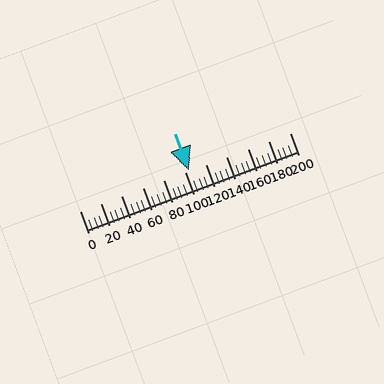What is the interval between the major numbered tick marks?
The major tick marks are spaced 20 units apart.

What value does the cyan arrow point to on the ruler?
The cyan arrow points to approximately 104.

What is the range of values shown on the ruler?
The ruler shows values from 0 to 200.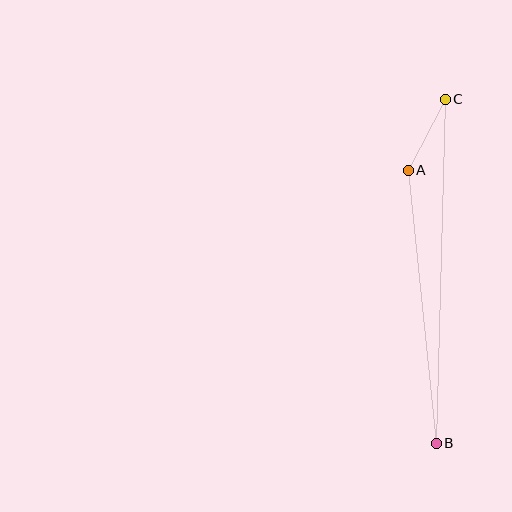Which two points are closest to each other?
Points A and C are closest to each other.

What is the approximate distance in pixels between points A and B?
The distance between A and B is approximately 274 pixels.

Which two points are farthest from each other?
Points B and C are farthest from each other.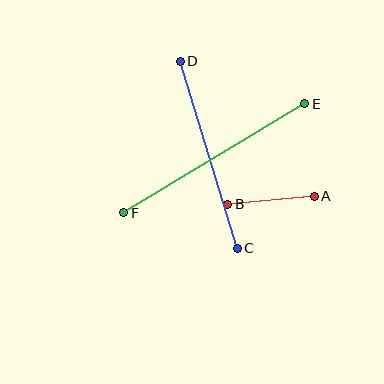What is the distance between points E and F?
The distance is approximately 211 pixels.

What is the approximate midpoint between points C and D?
The midpoint is at approximately (209, 155) pixels.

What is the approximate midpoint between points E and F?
The midpoint is at approximately (214, 158) pixels.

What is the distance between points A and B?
The distance is approximately 87 pixels.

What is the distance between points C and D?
The distance is approximately 195 pixels.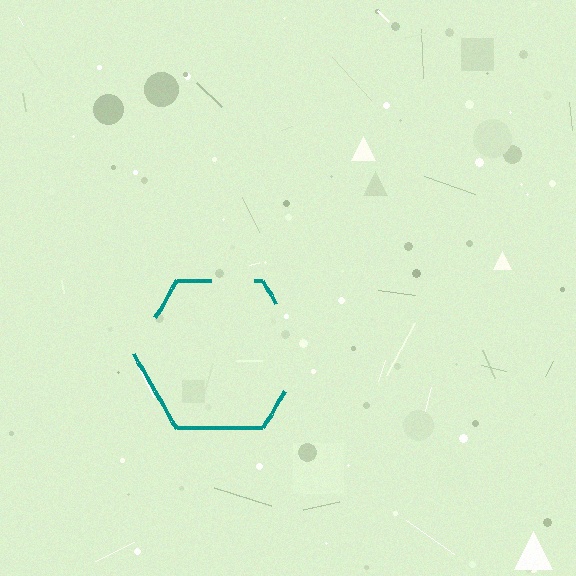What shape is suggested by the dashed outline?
The dashed outline suggests a hexagon.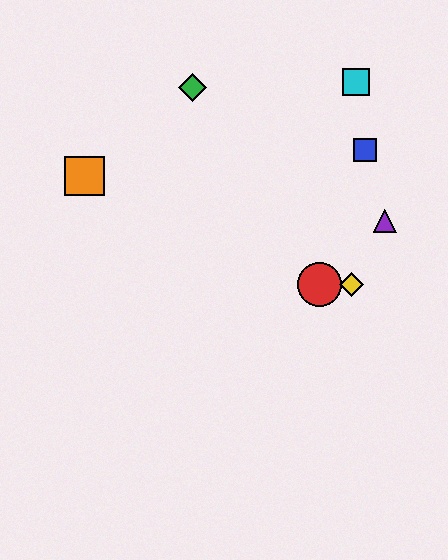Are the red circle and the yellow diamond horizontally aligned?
Yes, both are at y≈284.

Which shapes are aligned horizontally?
The red circle, the yellow diamond are aligned horizontally.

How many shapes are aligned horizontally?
2 shapes (the red circle, the yellow diamond) are aligned horizontally.